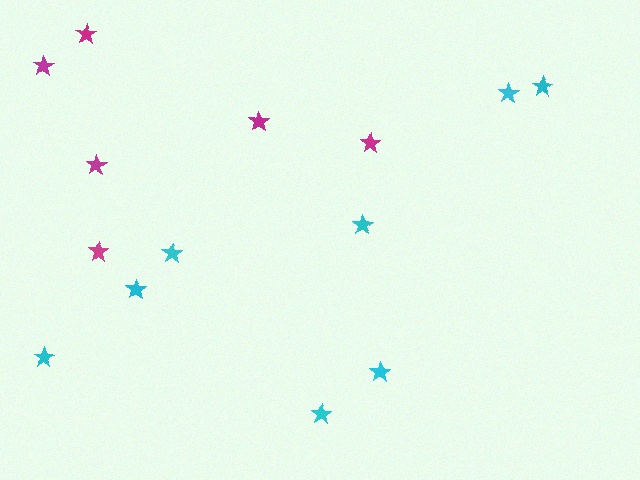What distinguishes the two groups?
There are 2 groups: one group of magenta stars (6) and one group of cyan stars (8).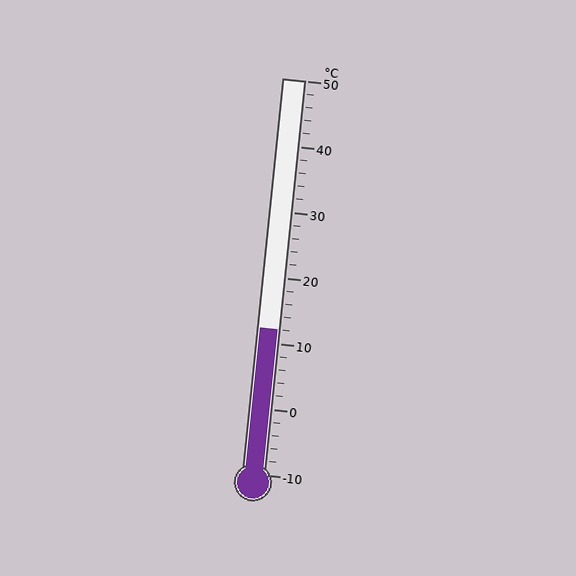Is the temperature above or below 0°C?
The temperature is above 0°C.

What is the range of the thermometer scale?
The thermometer scale ranges from -10°C to 50°C.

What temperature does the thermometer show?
The thermometer shows approximately 12°C.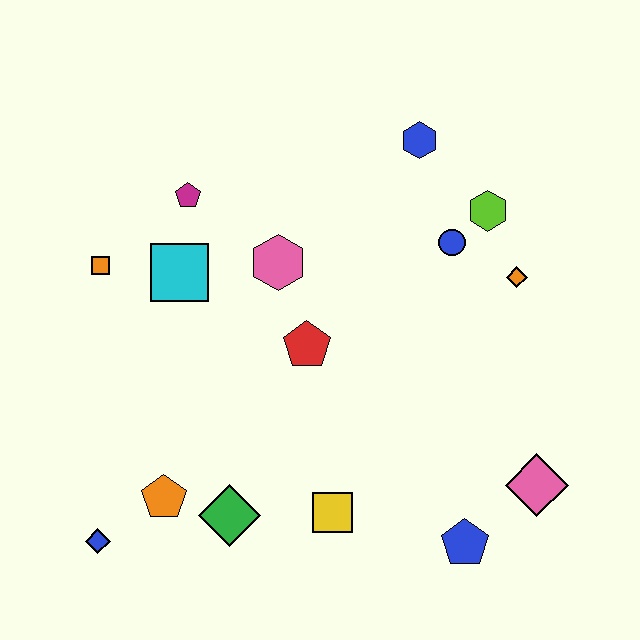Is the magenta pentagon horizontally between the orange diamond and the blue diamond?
Yes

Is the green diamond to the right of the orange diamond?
No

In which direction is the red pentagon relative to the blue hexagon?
The red pentagon is below the blue hexagon.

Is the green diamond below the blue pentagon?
No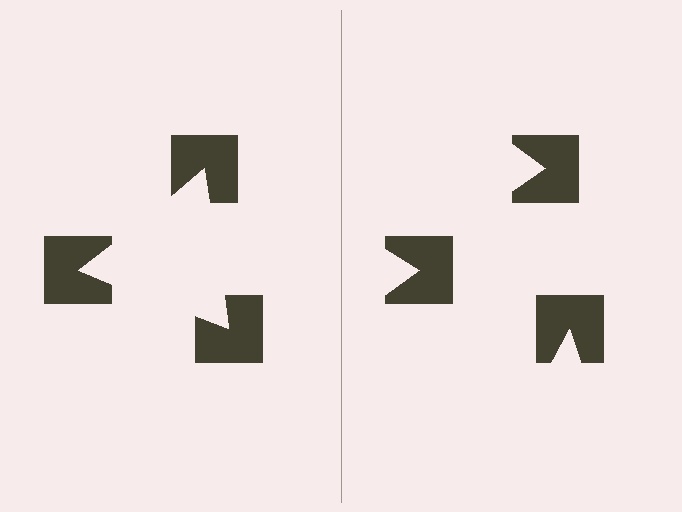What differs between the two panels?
The notched squares are positioned identically on both sides; only the wedge orientations differ. On the left they align to a triangle; on the right they are misaligned.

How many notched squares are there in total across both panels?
6 — 3 on each side.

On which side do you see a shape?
An illusory triangle appears on the left side. On the right side the wedge cuts are rotated, so no coherent shape forms.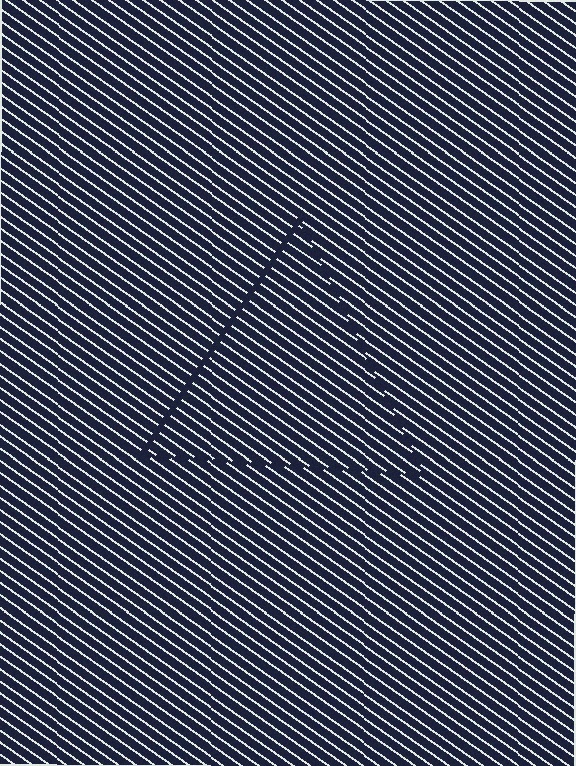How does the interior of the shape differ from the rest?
The interior of the shape contains the same grating, shifted by half a period — the contour is defined by the phase discontinuity where line-ends from the inner and outer gratings abut.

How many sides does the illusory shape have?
3 sides — the line-ends trace a triangle.